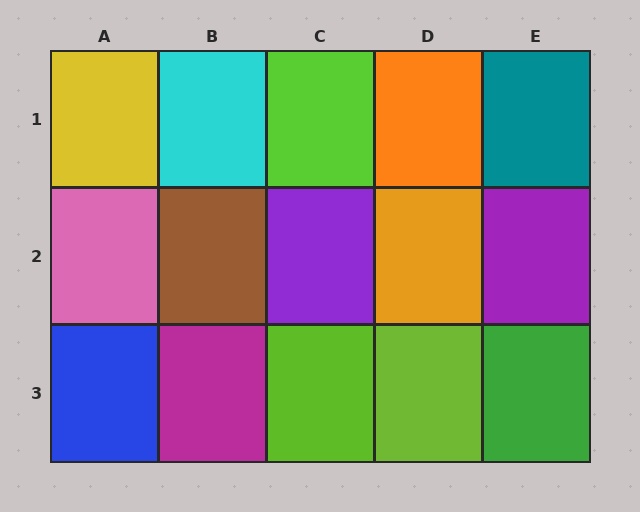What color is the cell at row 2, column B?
Brown.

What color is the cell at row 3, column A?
Blue.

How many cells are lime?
3 cells are lime.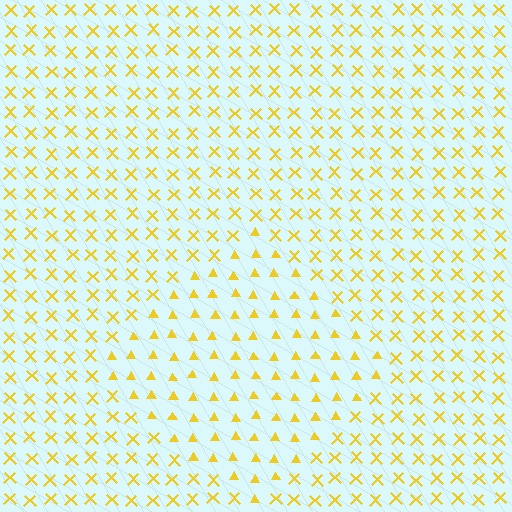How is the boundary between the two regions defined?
The boundary is defined by a change in element shape: triangles inside vs. X marks outside. All elements share the same color and spacing.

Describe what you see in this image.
The image is filled with small yellow elements arranged in a uniform grid. A diamond-shaped region contains triangles, while the surrounding area contains X marks. The boundary is defined purely by the change in element shape.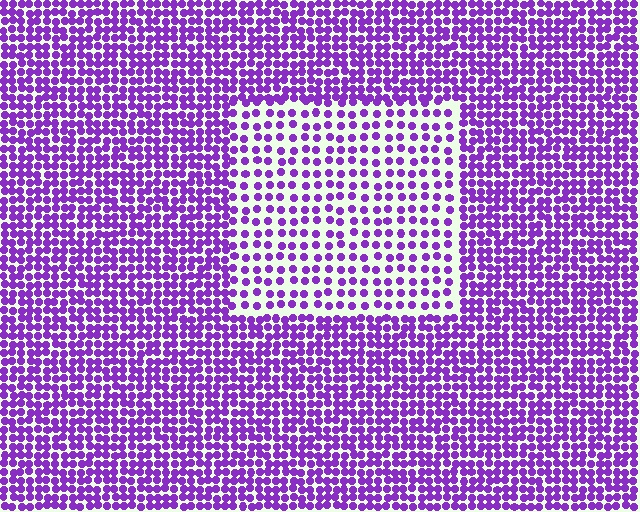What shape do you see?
I see a rectangle.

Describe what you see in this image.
The image contains small purple elements arranged at two different densities. A rectangle-shaped region is visible where the elements are less densely packed than the surrounding area.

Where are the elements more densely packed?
The elements are more densely packed outside the rectangle boundary.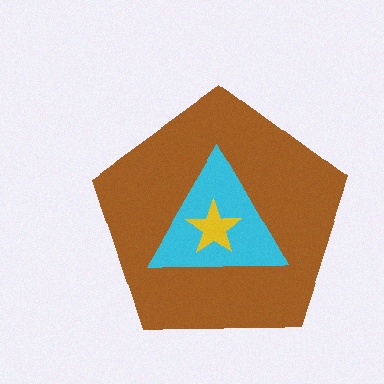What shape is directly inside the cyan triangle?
The yellow star.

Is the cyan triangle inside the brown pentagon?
Yes.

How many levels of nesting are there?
3.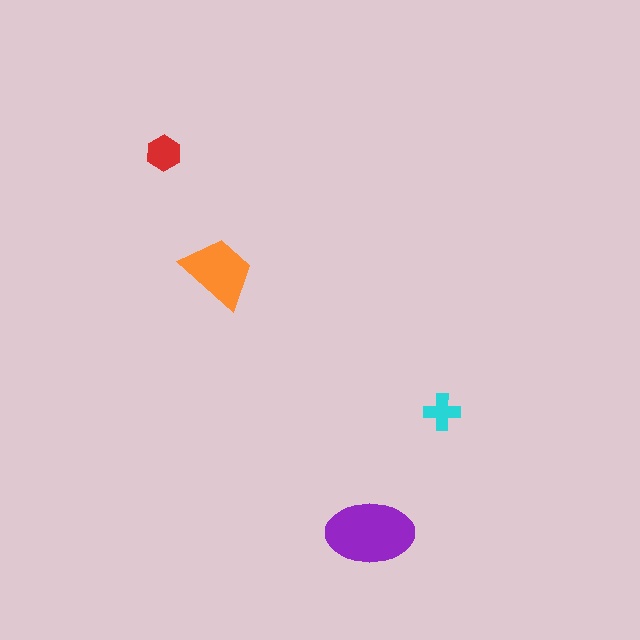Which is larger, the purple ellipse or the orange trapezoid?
The purple ellipse.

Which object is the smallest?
The cyan cross.